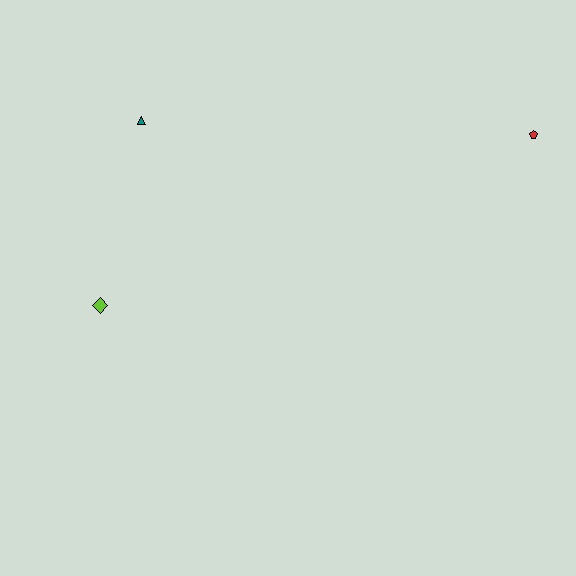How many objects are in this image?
There are 3 objects.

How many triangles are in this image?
There is 1 triangle.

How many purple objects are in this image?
There are no purple objects.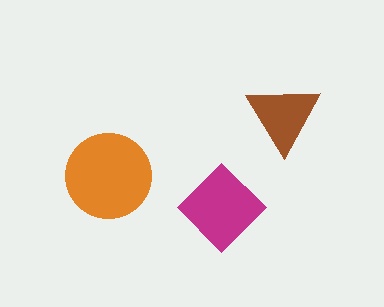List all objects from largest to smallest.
The orange circle, the magenta diamond, the brown triangle.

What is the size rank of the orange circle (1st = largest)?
1st.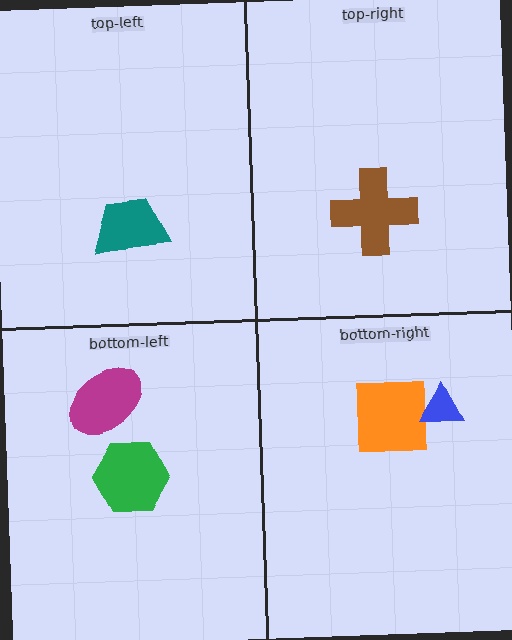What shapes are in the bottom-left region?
The green hexagon, the magenta ellipse.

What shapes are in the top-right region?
The brown cross.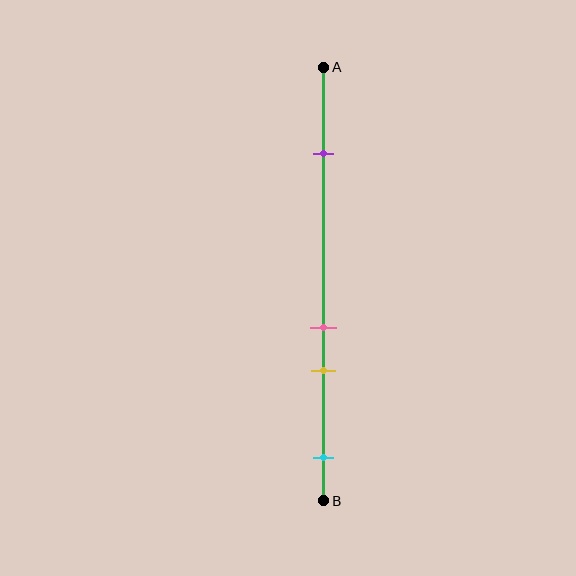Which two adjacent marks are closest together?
The pink and yellow marks are the closest adjacent pair.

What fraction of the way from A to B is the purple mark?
The purple mark is approximately 20% (0.2) of the way from A to B.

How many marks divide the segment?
There are 4 marks dividing the segment.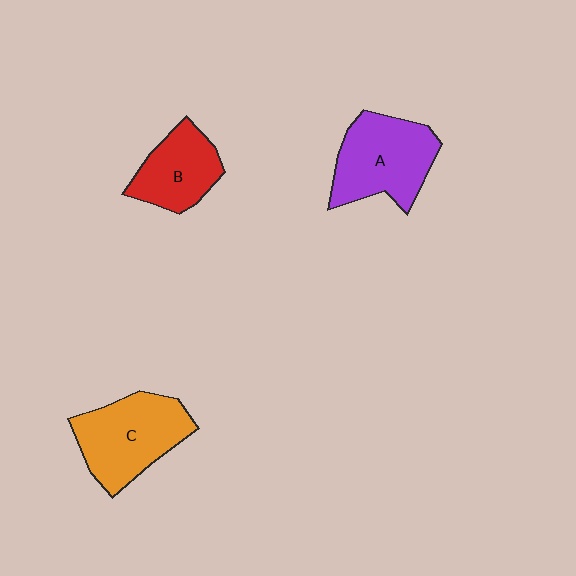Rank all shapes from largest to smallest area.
From largest to smallest: C (orange), A (purple), B (red).